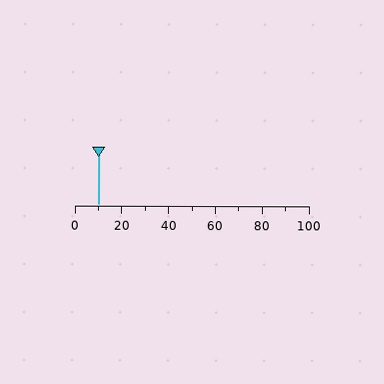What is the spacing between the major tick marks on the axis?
The major ticks are spaced 20 apart.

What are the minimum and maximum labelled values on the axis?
The axis runs from 0 to 100.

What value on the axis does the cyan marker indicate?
The marker indicates approximately 10.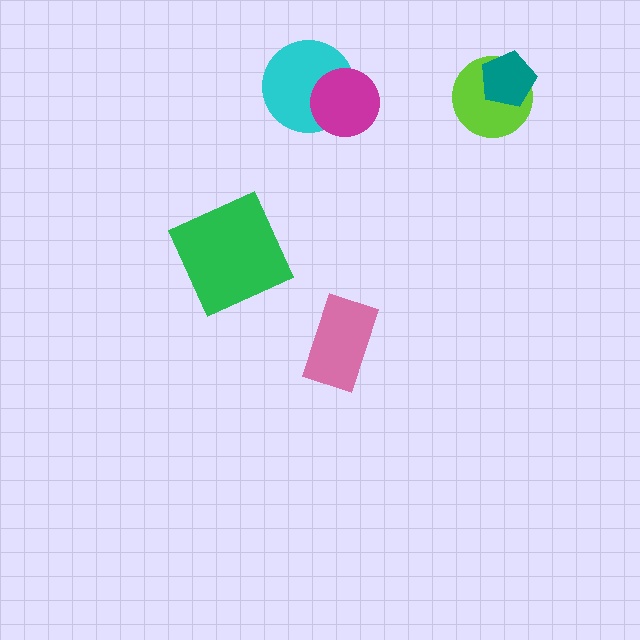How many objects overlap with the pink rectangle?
0 objects overlap with the pink rectangle.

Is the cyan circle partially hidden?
Yes, it is partially covered by another shape.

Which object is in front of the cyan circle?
The magenta circle is in front of the cyan circle.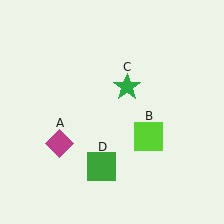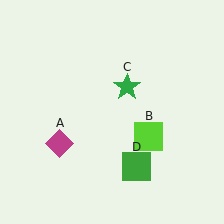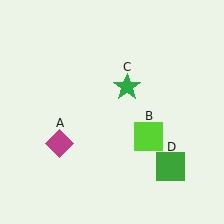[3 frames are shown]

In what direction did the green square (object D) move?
The green square (object D) moved right.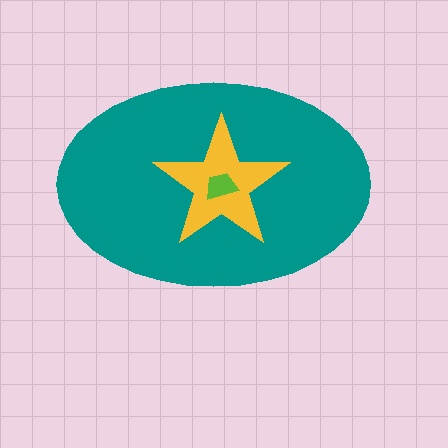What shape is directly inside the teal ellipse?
The yellow star.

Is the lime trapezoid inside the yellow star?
Yes.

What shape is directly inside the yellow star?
The lime trapezoid.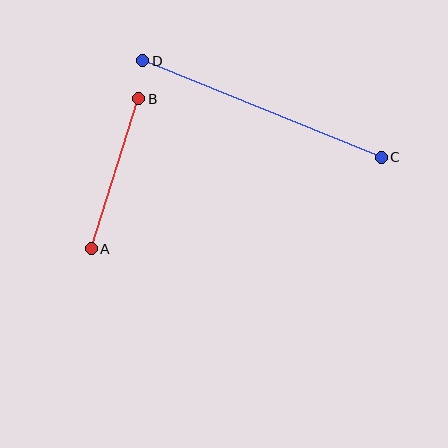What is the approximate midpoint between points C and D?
The midpoint is at approximately (262, 109) pixels.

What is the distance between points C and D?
The distance is approximately 257 pixels.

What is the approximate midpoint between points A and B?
The midpoint is at approximately (115, 174) pixels.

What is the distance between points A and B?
The distance is approximately 157 pixels.